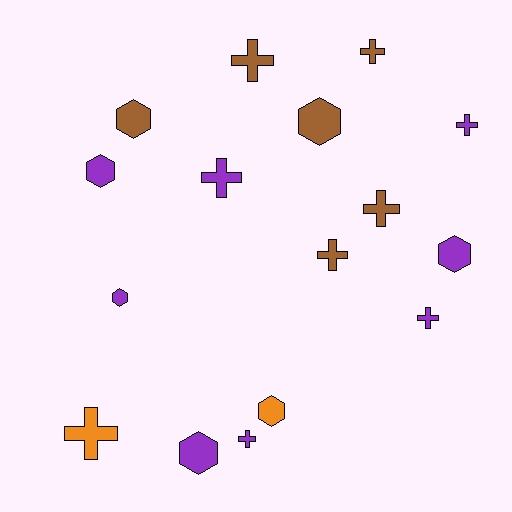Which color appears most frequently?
Purple, with 8 objects.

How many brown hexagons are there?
There are 2 brown hexagons.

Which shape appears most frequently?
Cross, with 9 objects.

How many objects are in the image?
There are 16 objects.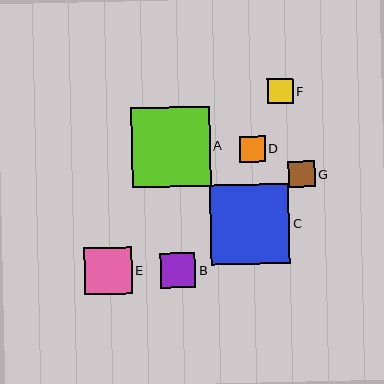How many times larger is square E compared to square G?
Square E is approximately 1.8 times the size of square G.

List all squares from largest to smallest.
From largest to smallest: C, A, E, B, G, D, F.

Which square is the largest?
Square C is the largest with a size of approximately 80 pixels.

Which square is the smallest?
Square F is the smallest with a size of approximately 25 pixels.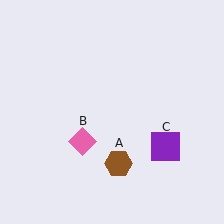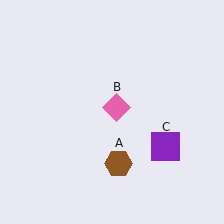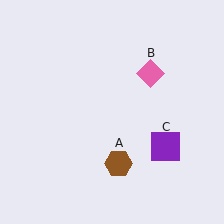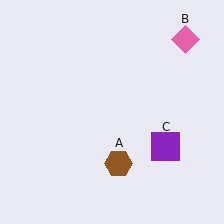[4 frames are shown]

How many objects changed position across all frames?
1 object changed position: pink diamond (object B).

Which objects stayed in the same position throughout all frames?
Brown hexagon (object A) and purple square (object C) remained stationary.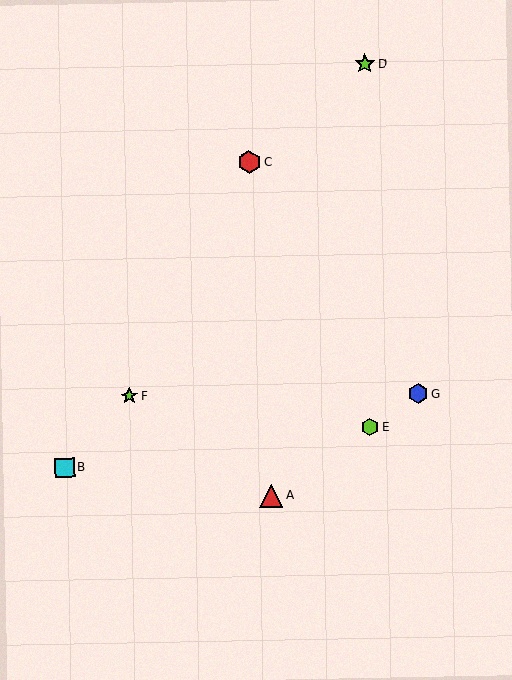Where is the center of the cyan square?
The center of the cyan square is at (65, 467).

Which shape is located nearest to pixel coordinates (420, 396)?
The blue hexagon (labeled G) at (418, 394) is nearest to that location.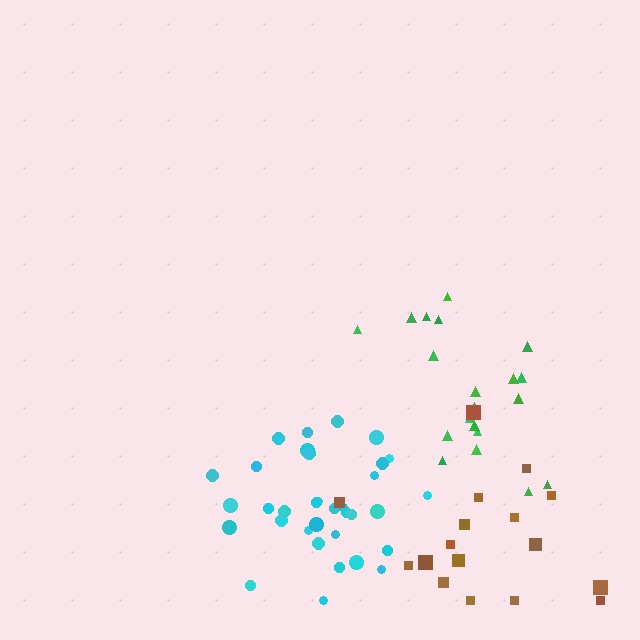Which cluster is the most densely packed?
Cyan.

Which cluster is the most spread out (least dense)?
Brown.